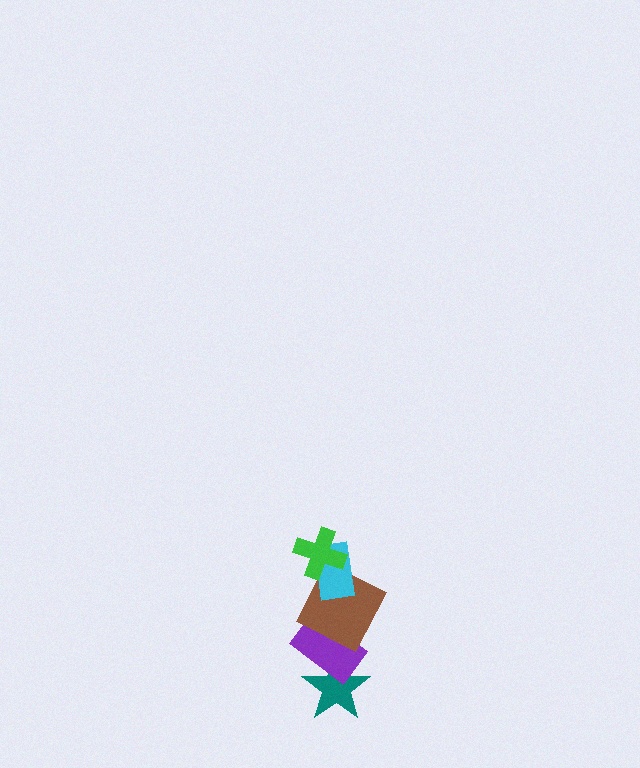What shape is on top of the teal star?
The purple rectangle is on top of the teal star.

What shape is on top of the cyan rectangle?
The green cross is on top of the cyan rectangle.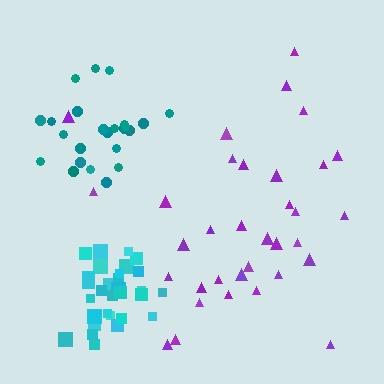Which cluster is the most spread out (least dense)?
Purple.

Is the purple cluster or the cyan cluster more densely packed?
Cyan.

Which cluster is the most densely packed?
Cyan.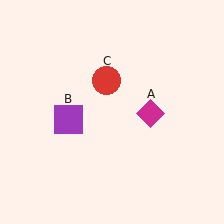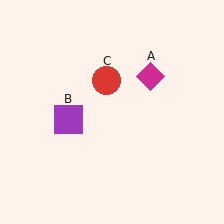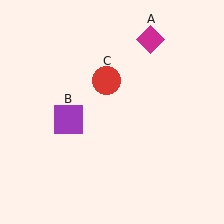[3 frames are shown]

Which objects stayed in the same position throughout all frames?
Purple square (object B) and red circle (object C) remained stationary.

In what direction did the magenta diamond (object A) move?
The magenta diamond (object A) moved up.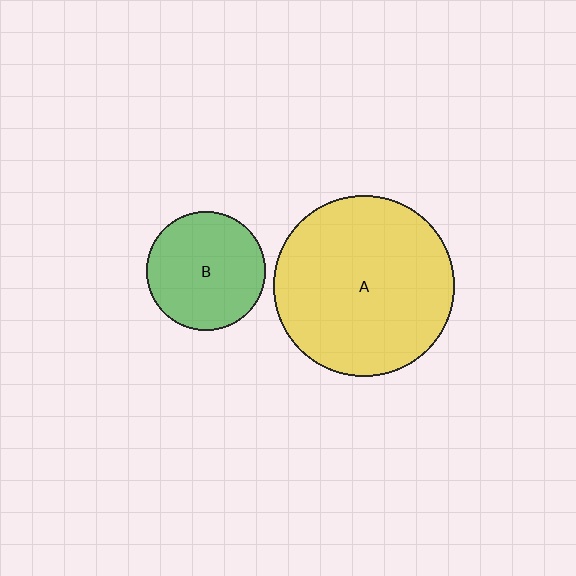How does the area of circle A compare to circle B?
Approximately 2.3 times.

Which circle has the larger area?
Circle A (yellow).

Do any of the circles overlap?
No, none of the circles overlap.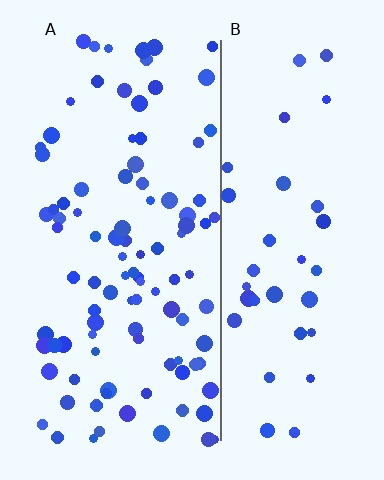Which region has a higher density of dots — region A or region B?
A (the left).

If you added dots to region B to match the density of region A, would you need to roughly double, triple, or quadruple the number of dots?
Approximately triple.